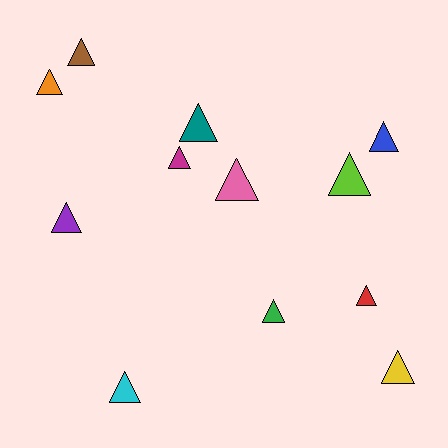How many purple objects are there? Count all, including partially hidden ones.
There is 1 purple object.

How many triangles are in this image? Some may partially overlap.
There are 12 triangles.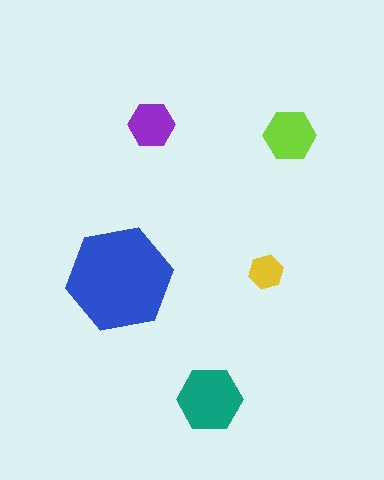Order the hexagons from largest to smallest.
the blue one, the teal one, the lime one, the purple one, the yellow one.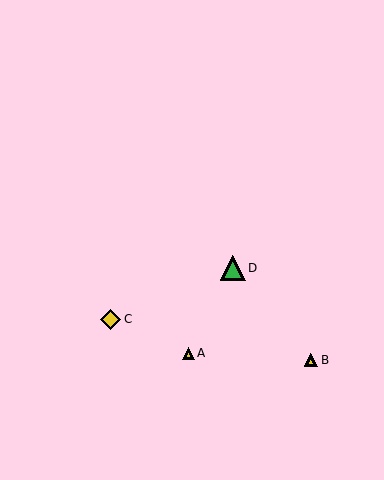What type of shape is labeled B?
Shape B is a yellow triangle.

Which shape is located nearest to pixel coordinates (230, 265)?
The green triangle (labeled D) at (233, 268) is nearest to that location.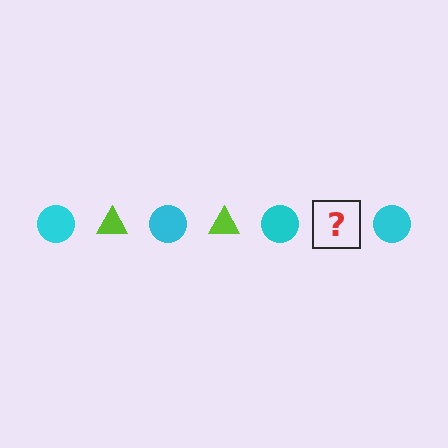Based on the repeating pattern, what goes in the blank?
The blank should be a lime triangle.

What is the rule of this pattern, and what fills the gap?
The rule is that the pattern alternates between cyan circle and lime triangle. The gap should be filled with a lime triangle.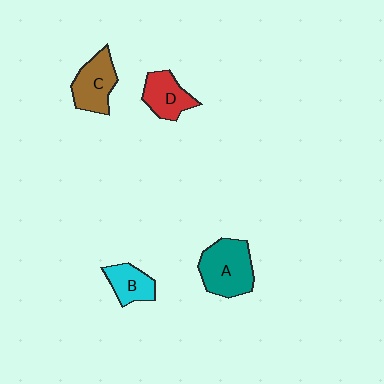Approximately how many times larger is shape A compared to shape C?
Approximately 1.3 times.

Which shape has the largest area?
Shape A (teal).